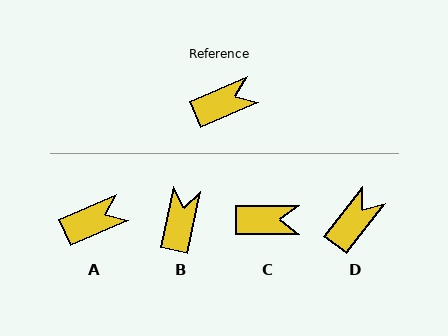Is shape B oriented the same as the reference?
No, it is off by about 54 degrees.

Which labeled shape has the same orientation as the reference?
A.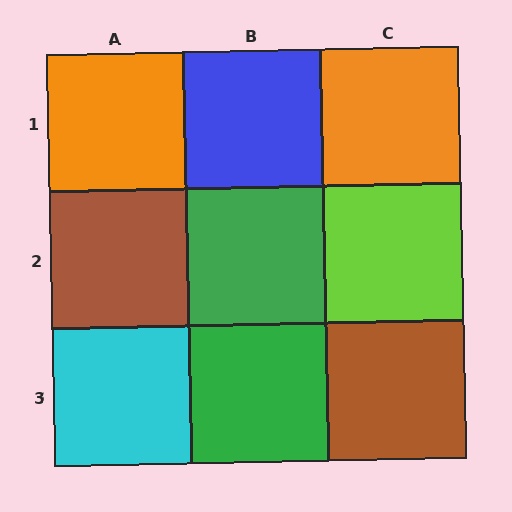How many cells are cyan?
1 cell is cyan.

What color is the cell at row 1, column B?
Blue.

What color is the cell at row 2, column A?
Brown.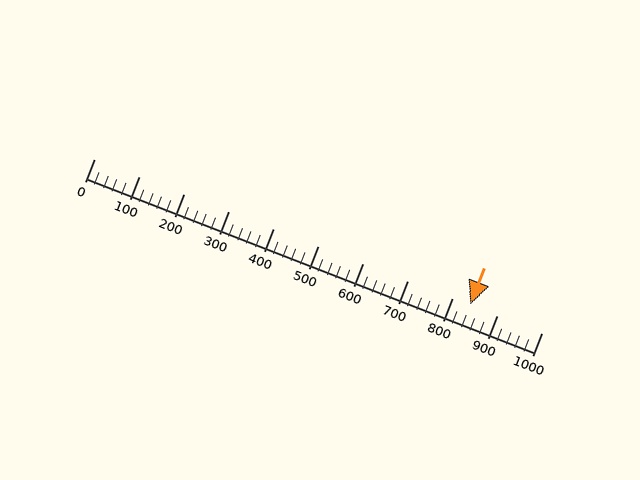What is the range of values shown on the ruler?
The ruler shows values from 0 to 1000.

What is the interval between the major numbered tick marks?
The major tick marks are spaced 100 units apart.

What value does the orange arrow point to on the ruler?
The orange arrow points to approximately 840.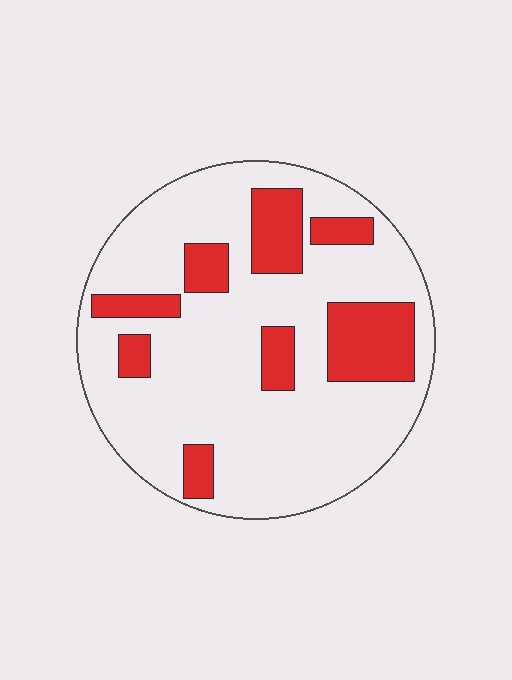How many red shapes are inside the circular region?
8.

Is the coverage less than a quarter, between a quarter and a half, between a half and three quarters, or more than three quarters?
Less than a quarter.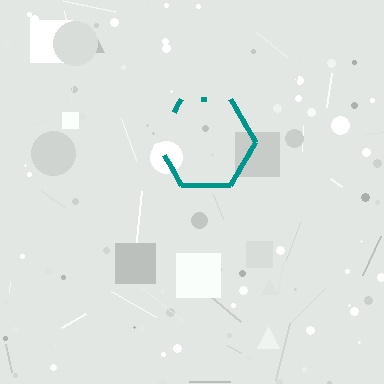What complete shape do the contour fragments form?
The contour fragments form a hexagon.